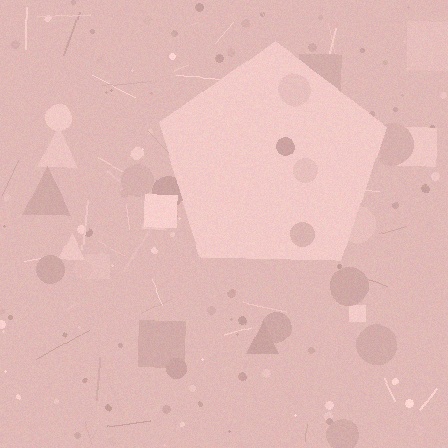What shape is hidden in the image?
A pentagon is hidden in the image.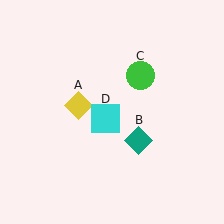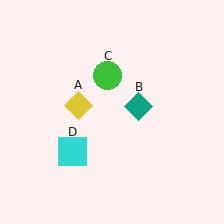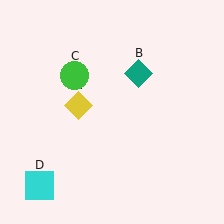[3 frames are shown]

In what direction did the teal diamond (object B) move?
The teal diamond (object B) moved up.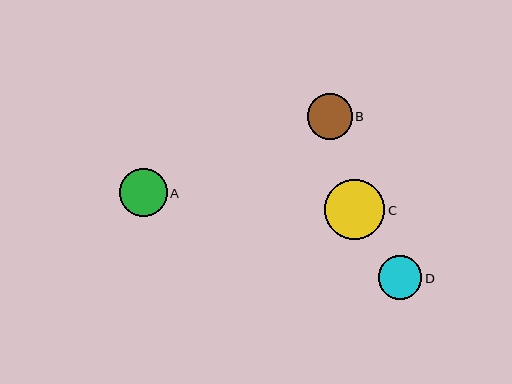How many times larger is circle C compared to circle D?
Circle C is approximately 1.4 times the size of circle D.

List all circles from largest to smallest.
From largest to smallest: C, A, B, D.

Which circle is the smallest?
Circle D is the smallest with a size of approximately 44 pixels.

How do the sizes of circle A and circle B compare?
Circle A and circle B are approximately the same size.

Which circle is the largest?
Circle C is the largest with a size of approximately 60 pixels.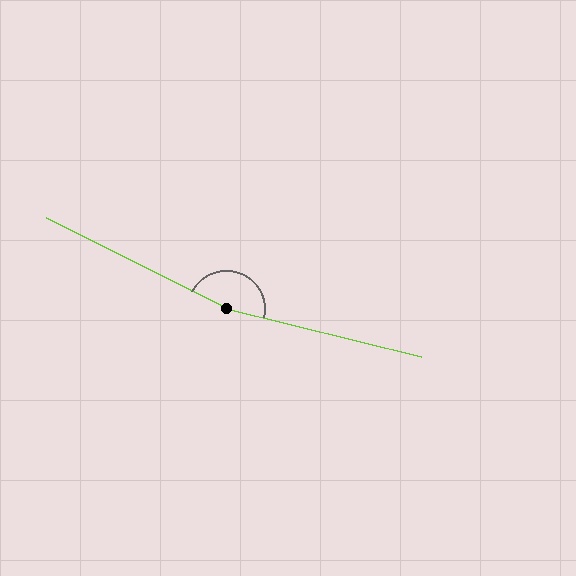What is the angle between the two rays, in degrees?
Approximately 167 degrees.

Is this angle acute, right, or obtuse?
It is obtuse.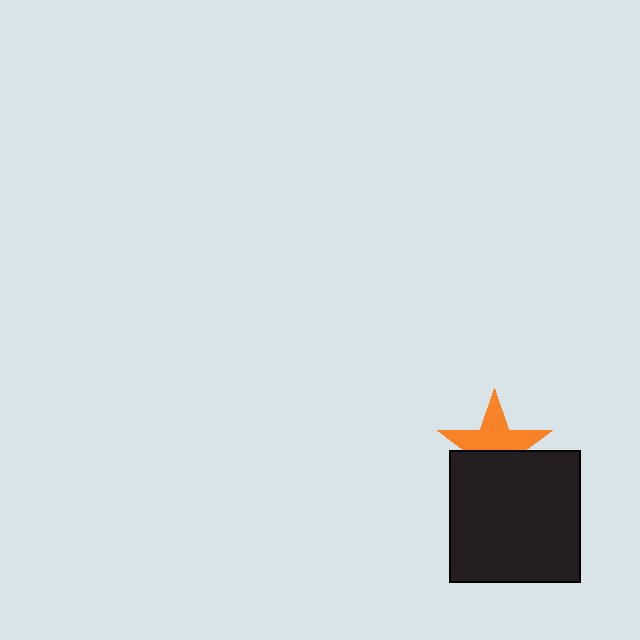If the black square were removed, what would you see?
You would see the complete orange star.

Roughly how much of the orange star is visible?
About half of it is visible (roughly 56%).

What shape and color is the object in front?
The object in front is a black square.